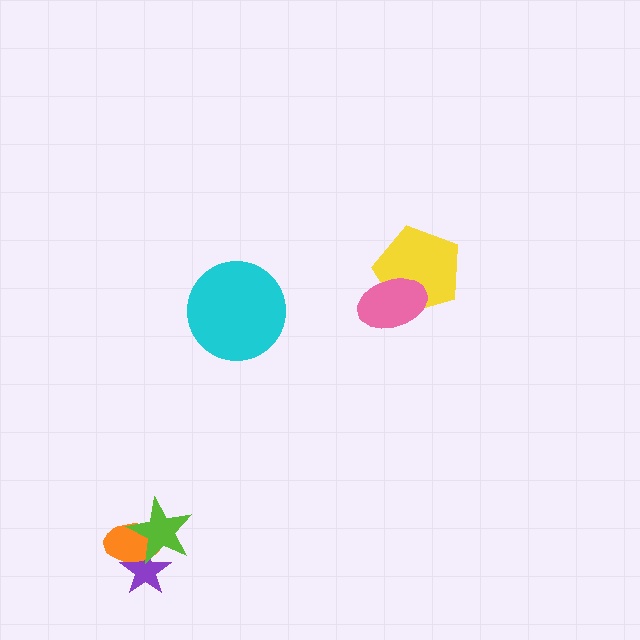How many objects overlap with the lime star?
2 objects overlap with the lime star.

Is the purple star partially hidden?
Yes, it is partially covered by another shape.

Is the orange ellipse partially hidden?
Yes, it is partially covered by another shape.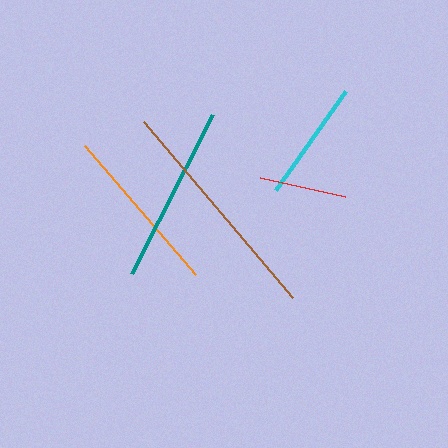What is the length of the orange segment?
The orange segment is approximately 171 pixels long.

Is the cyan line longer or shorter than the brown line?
The brown line is longer than the cyan line.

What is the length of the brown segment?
The brown segment is approximately 231 pixels long.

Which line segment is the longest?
The brown line is the longest at approximately 231 pixels.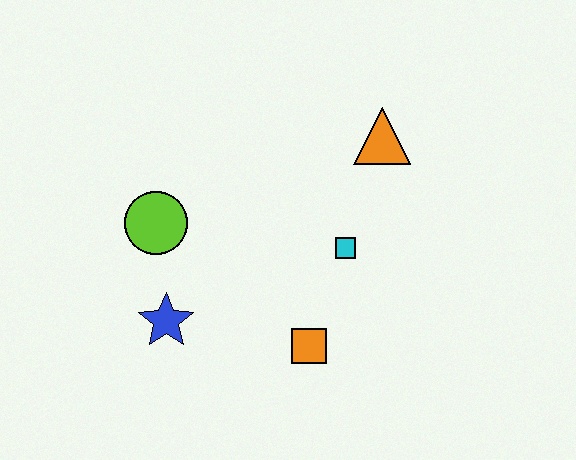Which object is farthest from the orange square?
The orange triangle is farthest from the orange square.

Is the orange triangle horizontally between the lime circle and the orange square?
No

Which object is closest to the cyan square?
The orange square is closest to the cyan square.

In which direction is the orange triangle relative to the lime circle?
The orange triangle is to the right of the lime circle.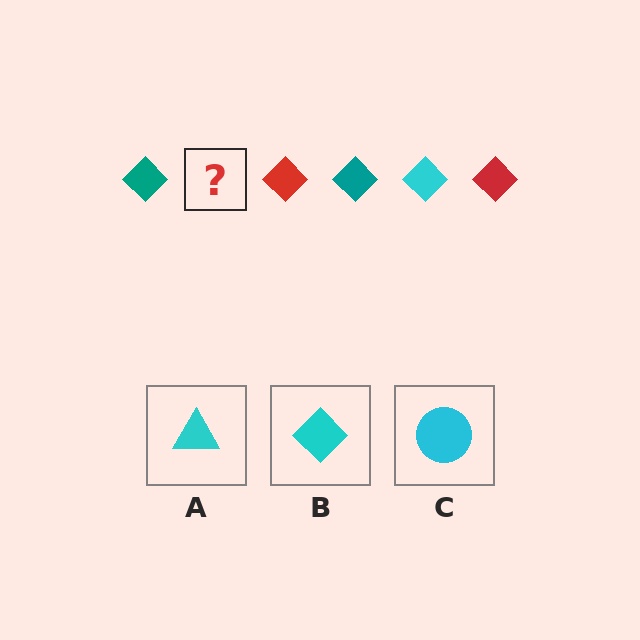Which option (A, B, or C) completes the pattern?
B.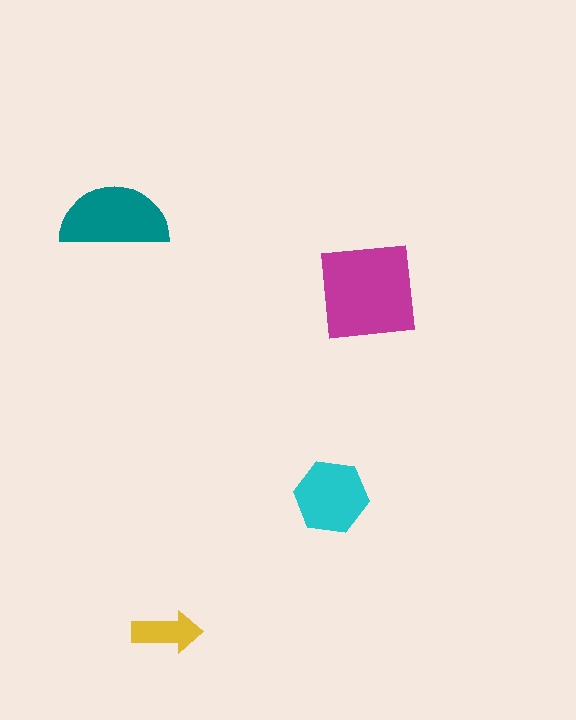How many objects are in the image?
There are 4 objects in the image.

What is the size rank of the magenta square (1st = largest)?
1st.